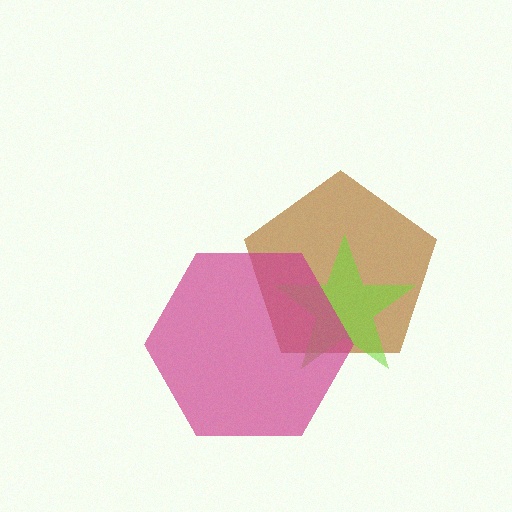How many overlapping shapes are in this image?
There are 3 overlapping shapes in the image.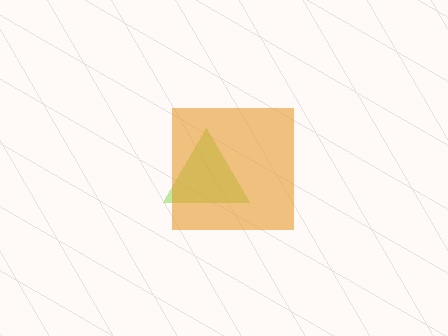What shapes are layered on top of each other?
The layered shapes are: a lime triangle, an orange square.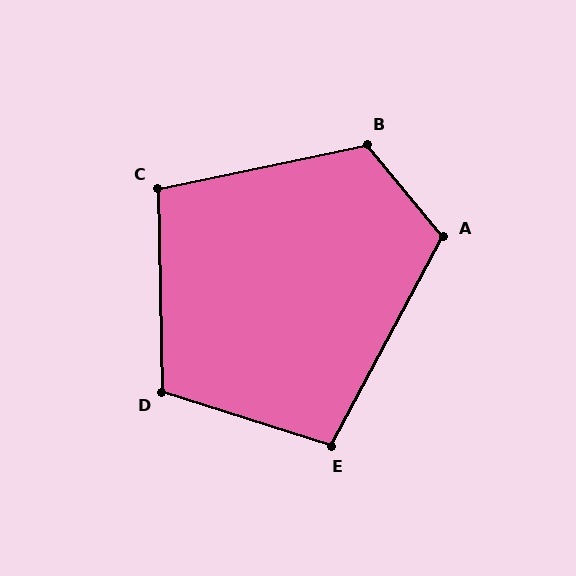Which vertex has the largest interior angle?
B, at approximately 118 degrees.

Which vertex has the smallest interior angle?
E, at approximately 100 degrees.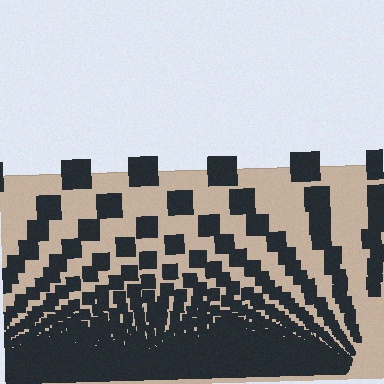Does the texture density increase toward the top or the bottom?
Density increases toward the bottom.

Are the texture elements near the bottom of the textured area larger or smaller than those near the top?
Smaller. The gradient is inverted — elements near the bottom are smaller and denser.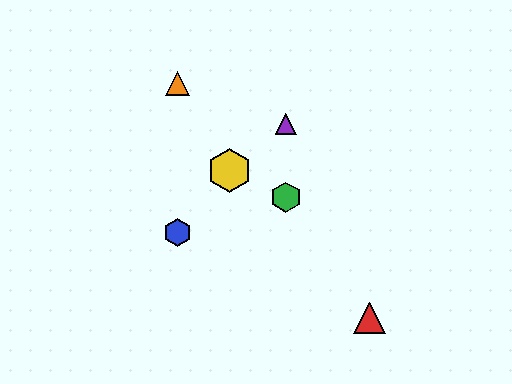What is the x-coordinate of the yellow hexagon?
The yellow hexagon is at x≈229.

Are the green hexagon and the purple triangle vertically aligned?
Yes, both are at x≈286.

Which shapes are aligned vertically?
The green hexagon, the purple triangle are aligned vertically.